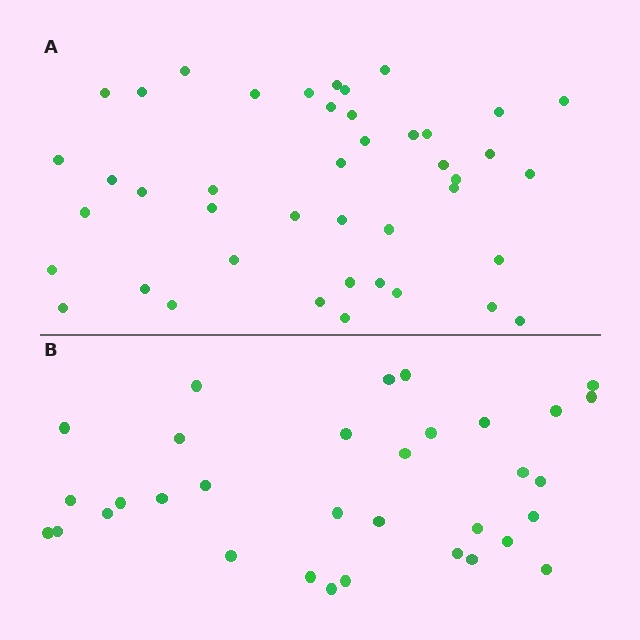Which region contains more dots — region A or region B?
Region A (the top region) has more dots.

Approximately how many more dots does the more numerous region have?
Region A has roughly 10 or so more dots than region B.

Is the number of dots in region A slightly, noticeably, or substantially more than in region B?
Region A has noticeably more, but not dramatically so. The ratio is roughly 1.3 to 1.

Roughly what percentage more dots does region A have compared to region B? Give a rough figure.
About 30% more.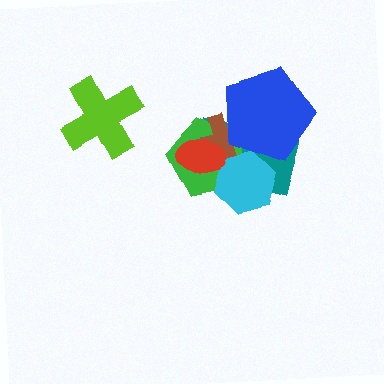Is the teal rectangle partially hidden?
Yes, it is partially covered by another shape.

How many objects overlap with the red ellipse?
4 objects overlap with the red ellipse.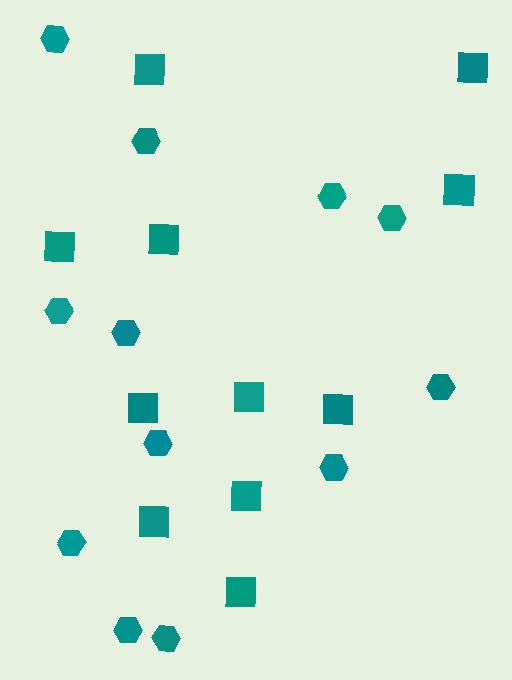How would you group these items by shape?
There are 2 groups: one group of squares (11) and one group of hexagons (12).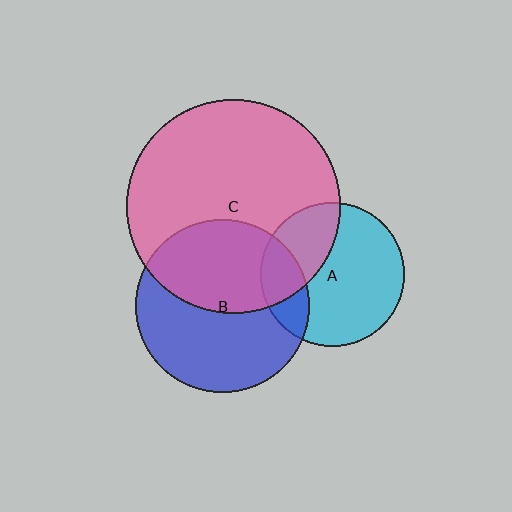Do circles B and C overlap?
Yes.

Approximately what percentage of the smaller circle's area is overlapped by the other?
Approximately 45%.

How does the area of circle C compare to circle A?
Approximately 2.2 times.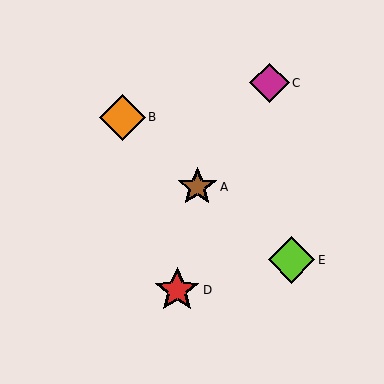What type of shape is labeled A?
Shape A is a brown star.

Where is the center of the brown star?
The center of the brown star is at (197, 187).